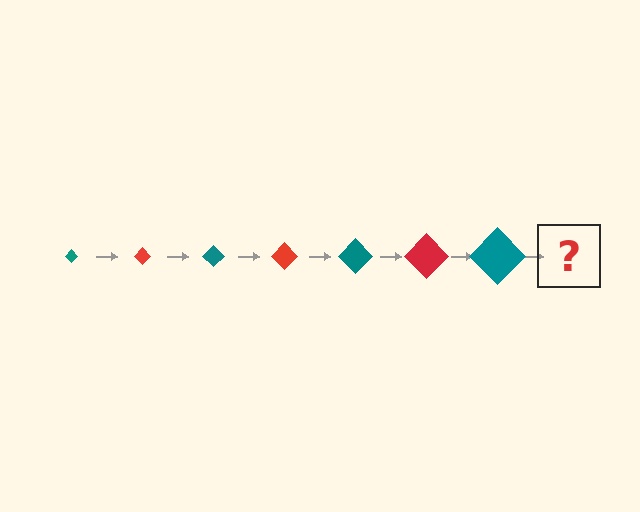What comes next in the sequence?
The next element should be a red diamond, larger than the previous one.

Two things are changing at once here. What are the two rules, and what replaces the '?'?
The two rules are that the diamond grows larger each step and the color cycles through teal and red. The '?' should be a red diamond, larger than the previous one.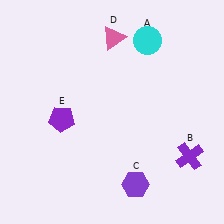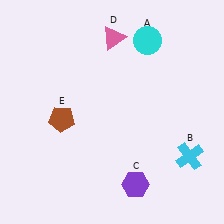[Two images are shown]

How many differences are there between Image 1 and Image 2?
There are 2 differences between the two images.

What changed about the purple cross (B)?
In Image 1, B is purple. In Image 2, it changed to cyan.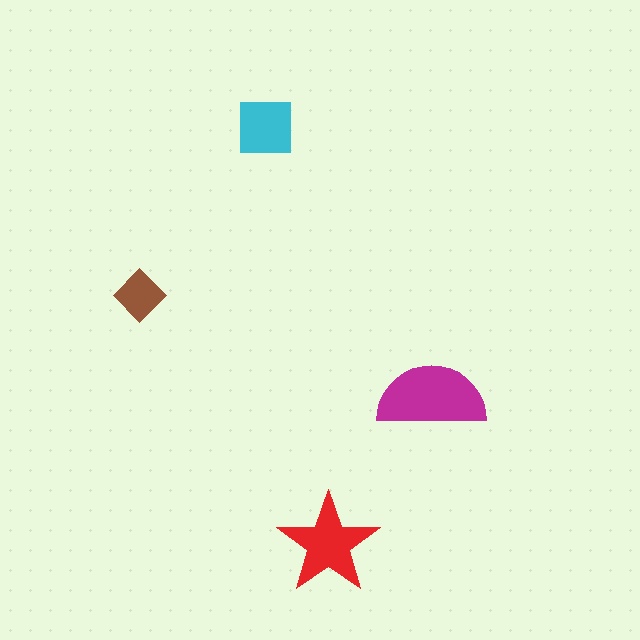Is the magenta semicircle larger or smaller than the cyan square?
Larger.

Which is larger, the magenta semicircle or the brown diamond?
The magenta semicircle.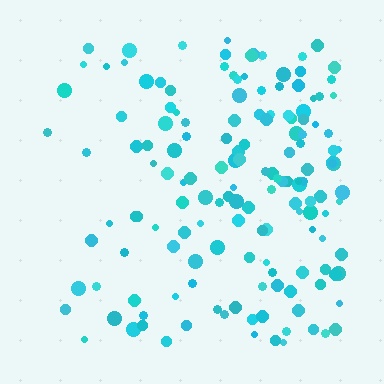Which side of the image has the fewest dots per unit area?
The left.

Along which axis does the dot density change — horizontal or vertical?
Horizontal.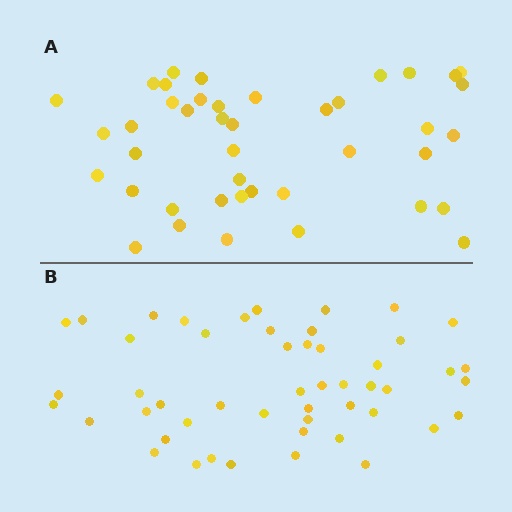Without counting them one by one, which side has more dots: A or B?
Region B (the bottom region) has more dots.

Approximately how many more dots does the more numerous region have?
Region B has roughly 8 or so more dots than region A.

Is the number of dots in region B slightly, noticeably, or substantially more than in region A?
Region B has only slightly more — the two regions are fairly close. The ratio is roughly 1.2 to 1.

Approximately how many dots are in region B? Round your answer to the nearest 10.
About 50 dots.